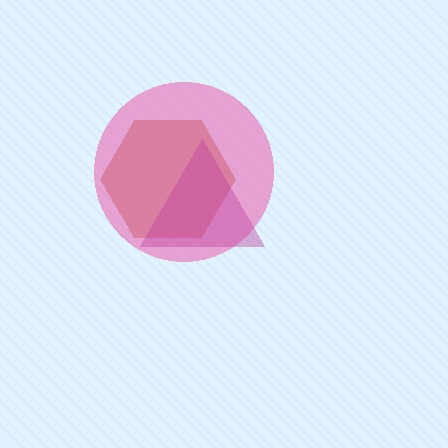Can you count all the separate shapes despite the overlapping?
Yes, there are 3 separate shapes.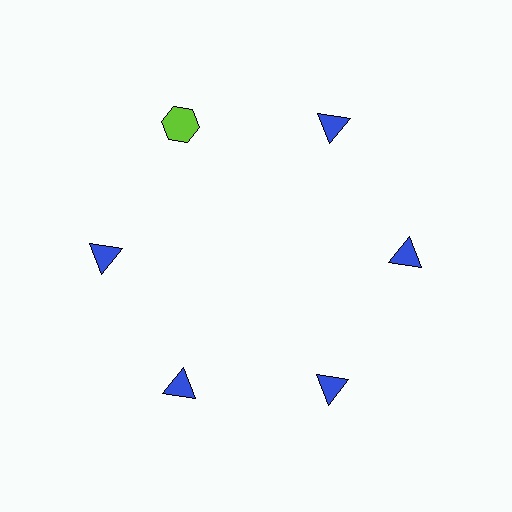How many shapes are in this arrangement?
There are 6 shapes arranged in a ring pattern.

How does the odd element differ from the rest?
It differs in both color (lime instead of blue) and shape (hexagon instead of triangle).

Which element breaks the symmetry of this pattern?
The lime hexagon at roughly the 11 o'clock position breaks the symmetry. All other shapes are blue triangles.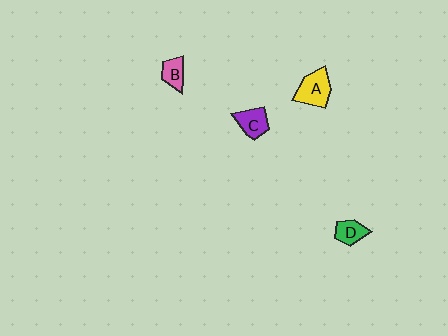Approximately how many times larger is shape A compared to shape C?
Approximately 1.3 times.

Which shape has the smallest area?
Shape B (pink).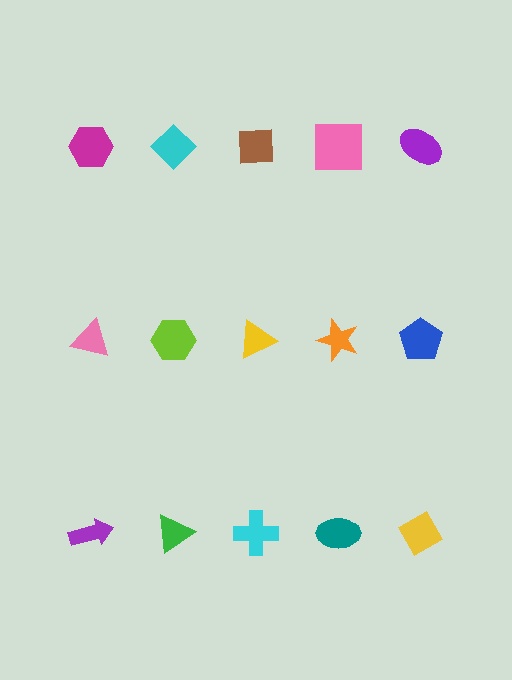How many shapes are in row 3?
5 shapes.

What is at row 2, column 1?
A pink triangle.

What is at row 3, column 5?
A yellow diamond.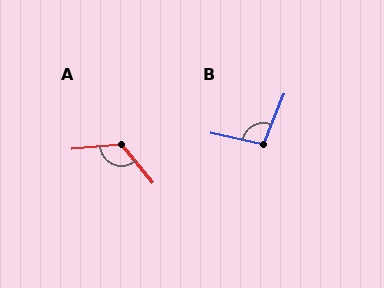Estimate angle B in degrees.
Approximately 99 degrees.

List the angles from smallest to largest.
B (99°), A (125°).